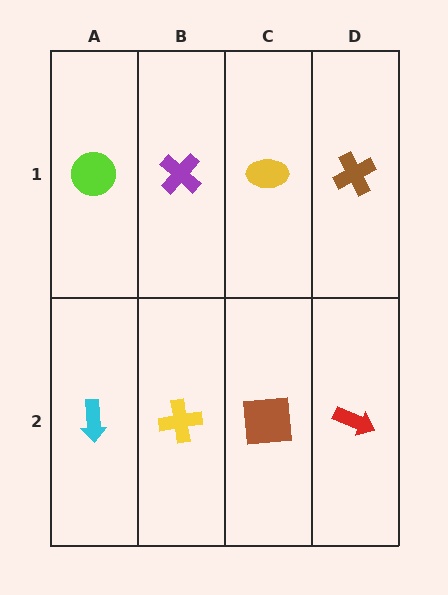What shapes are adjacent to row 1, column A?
A cyan arrow (row 2, column A), a purple cross (row 1, column B).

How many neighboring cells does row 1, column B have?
3.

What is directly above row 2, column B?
A purple cross.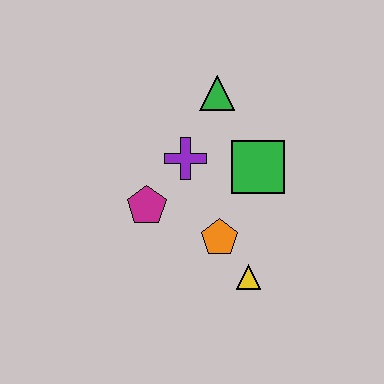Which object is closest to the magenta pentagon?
The purple cross is closest to the magenta pentagon.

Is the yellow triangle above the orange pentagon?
No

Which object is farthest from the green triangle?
The yellow triangle is farthest from the green triangle.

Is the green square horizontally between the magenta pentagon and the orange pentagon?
No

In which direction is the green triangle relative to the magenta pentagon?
The green triangle is above the magenta pentagon.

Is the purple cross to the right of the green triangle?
No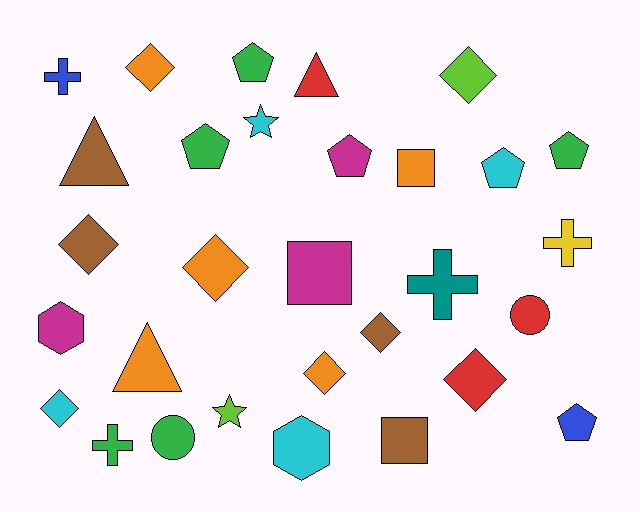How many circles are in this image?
There are 2 circles.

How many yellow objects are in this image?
There is 1 yellow object.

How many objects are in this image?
There are 30 objects.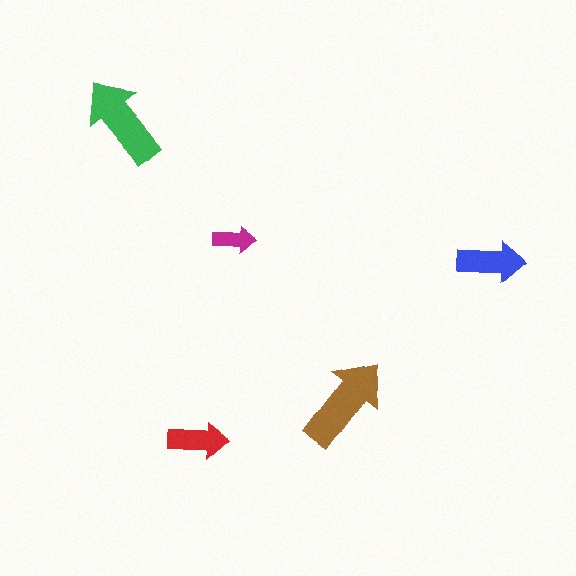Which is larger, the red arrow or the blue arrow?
The blue one.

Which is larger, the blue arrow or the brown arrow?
The brown one.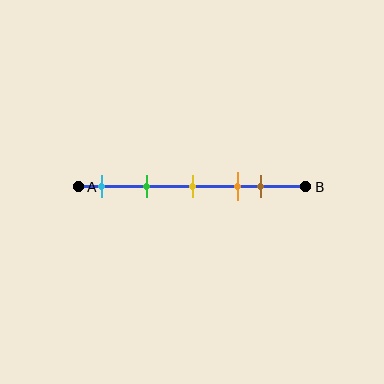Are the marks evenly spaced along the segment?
No, the marks are not evenly spaced.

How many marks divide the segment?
There are 5 marks dividing the segment.